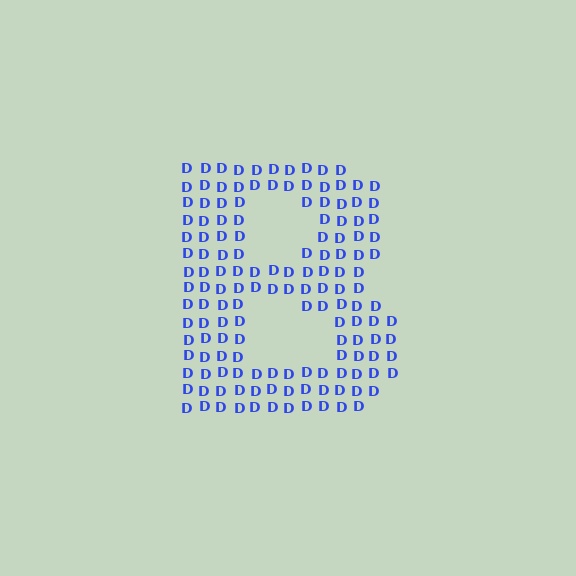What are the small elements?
The small elements are letter D's.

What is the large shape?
The large shape is the letter B.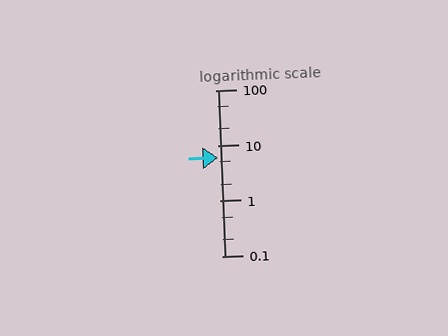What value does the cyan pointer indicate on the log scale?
The pointer indicates approximately 6.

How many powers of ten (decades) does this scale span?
The scale spans 3 decades, from 0.1 to 100.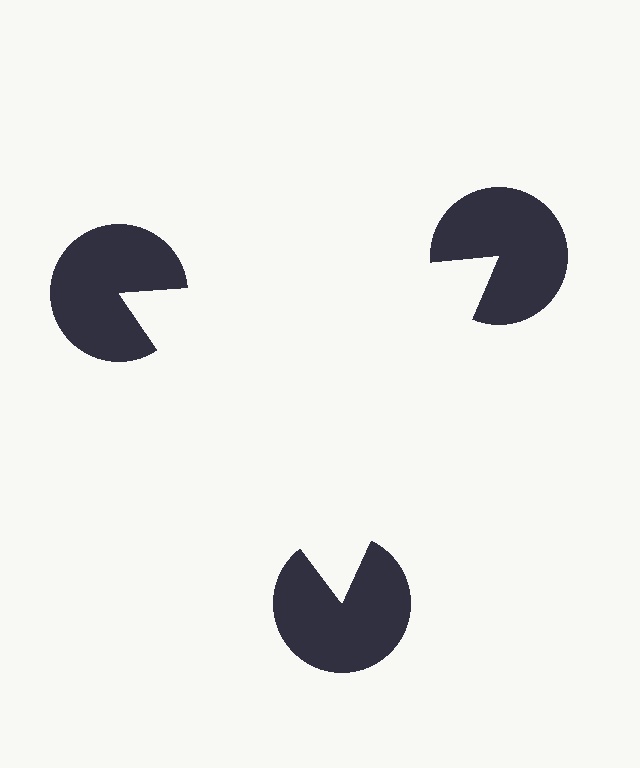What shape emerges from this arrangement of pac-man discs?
An illusory triangle — its edges are inferred from the aligned wedge cuts in the pac-man discs, not physically drawn.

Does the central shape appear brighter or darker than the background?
It typically appears slightly brighter than the background, even though no actual brightness change is drawn.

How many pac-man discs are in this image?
There are 3 — one at each vertex of the illusory triangle.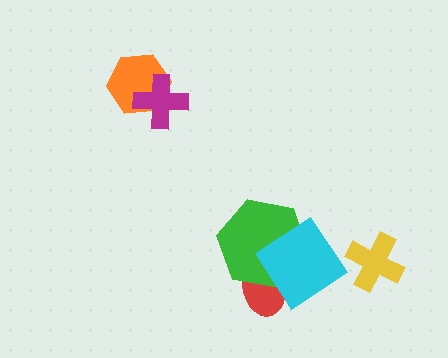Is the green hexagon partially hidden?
Yes, it is partially covered by another shape.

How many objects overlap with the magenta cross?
1 object overlaps with the magenta cross.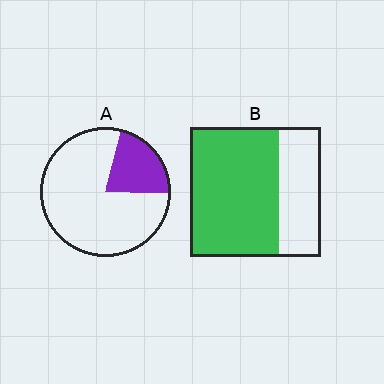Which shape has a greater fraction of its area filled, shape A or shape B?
Shape B.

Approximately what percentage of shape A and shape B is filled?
A is approximately 20% and B is approximately 70%.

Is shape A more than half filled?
No.